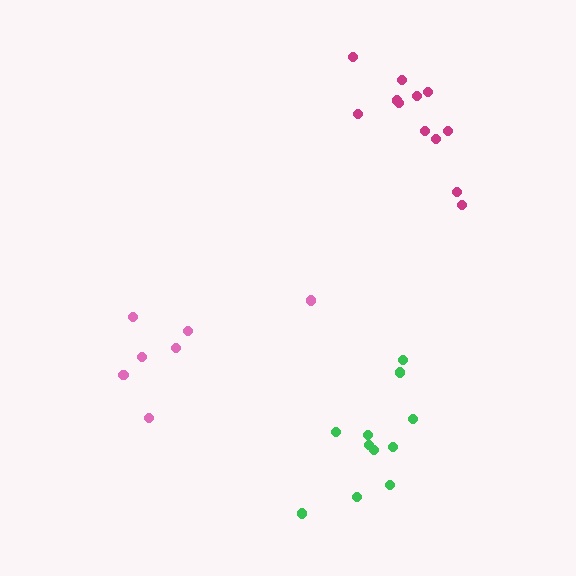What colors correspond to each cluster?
The clusters are colored: pink, green, magenta.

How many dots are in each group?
Group 1: 7 dots, Group 2: 11 dots, Group 3: 12 dots (30 total).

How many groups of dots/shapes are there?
There are 3 groups.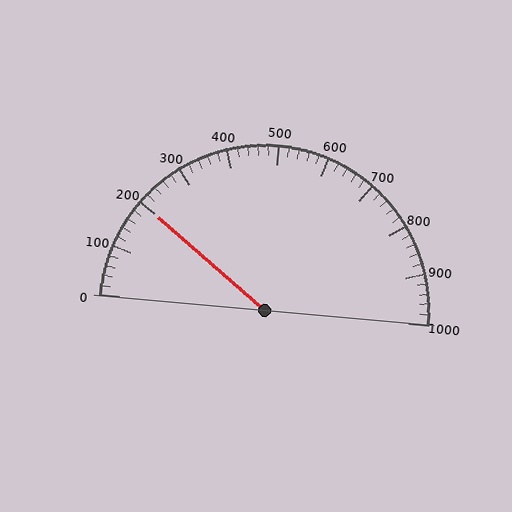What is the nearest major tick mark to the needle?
The nearest major tick mark is 200.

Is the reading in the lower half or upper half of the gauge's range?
The reading is in the lower half of the range (0 to 1000).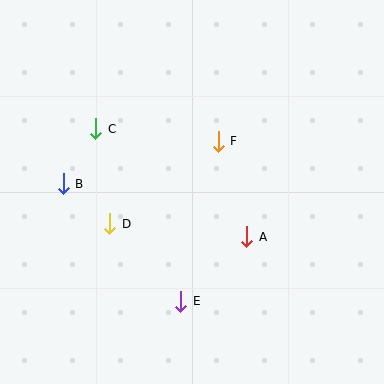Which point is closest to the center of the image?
Point F at (218, 141) is closest to the center.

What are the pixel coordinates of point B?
Point B is at (63, 184).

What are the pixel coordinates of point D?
Point D is at (110, 224).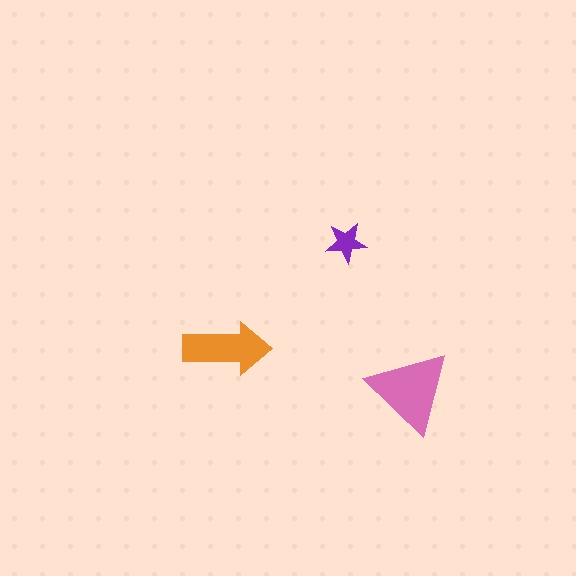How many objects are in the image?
There are 3 objects in the image.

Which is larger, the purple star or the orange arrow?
The orange arrow.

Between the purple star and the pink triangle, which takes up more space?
The pink triangle.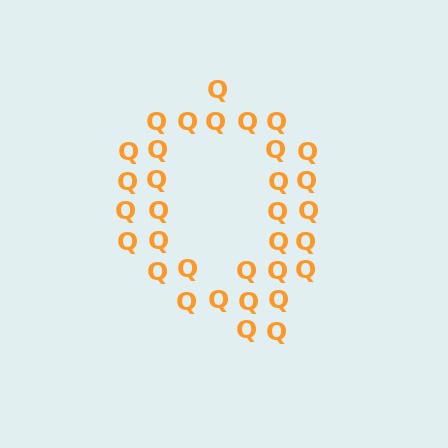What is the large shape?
The large shape is the letter Q.